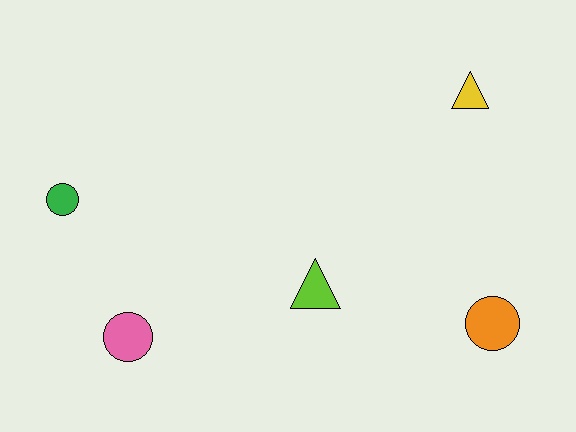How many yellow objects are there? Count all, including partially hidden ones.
There is 1 yellow object.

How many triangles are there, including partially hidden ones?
There are 2 triangles.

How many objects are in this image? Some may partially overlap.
There are 5 objects.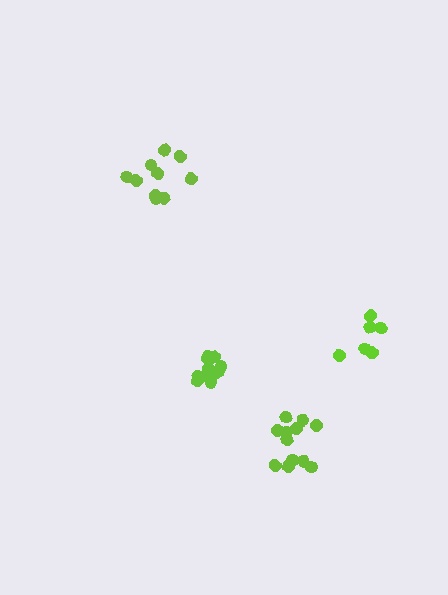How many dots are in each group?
Group 1: 10 dots, Group 2: 11 dots, Group 3: 6 dots, Group 4: 12 dots (39 total).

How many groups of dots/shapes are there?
There are 4 groups.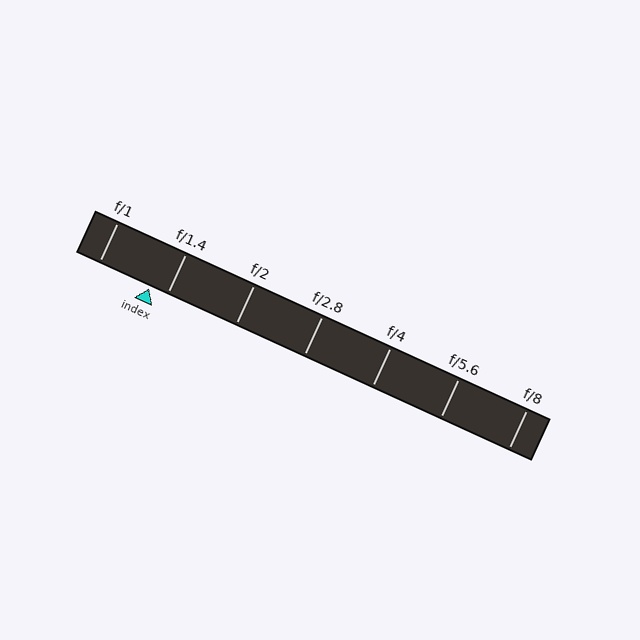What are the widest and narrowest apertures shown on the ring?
The widest aperture shown is f/1 and the narrowest is f/8.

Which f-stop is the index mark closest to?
The index mark is closest to f/1.4.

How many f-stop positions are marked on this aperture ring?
There are 7 f-stop positions marked.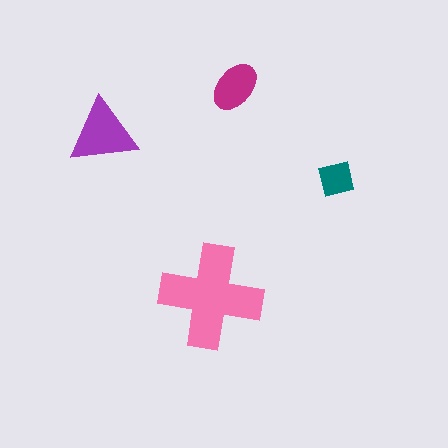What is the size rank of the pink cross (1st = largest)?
1st.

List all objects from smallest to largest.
The teal square, the magenta ellipse, the purple triangle, the pink cross.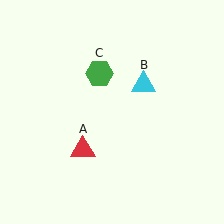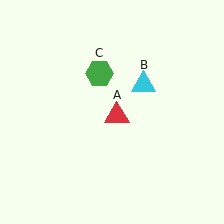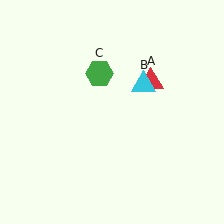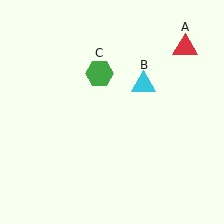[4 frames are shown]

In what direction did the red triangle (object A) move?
The red triangle (object A) moved up and to the right.